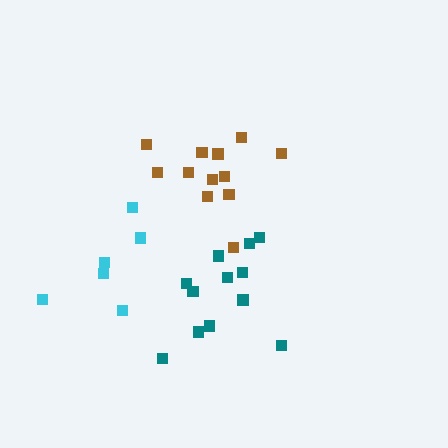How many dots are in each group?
Group 1: 12 dots, Group 2: 12 dots, Group 3: 6 dots (30 total).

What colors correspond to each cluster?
The clusters are colored: teal, brown, cyan.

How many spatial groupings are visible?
There are 3 spatial groupings.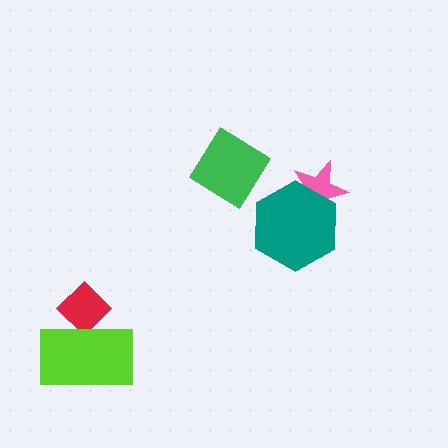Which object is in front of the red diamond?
The lime rectangle is in front of the red diamond.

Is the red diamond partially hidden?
Yes, it is partially covered by another shape.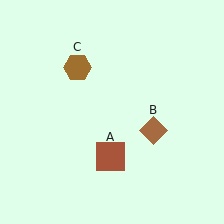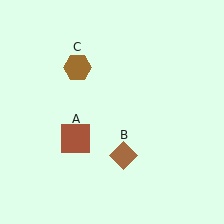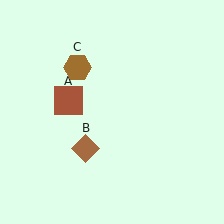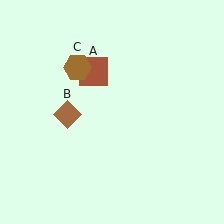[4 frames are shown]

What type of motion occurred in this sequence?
The brown square (object A), brown diamond (object B) rotated clockwise around the center of the scene.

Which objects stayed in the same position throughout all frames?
Brown hexagon (object C) remained stationary.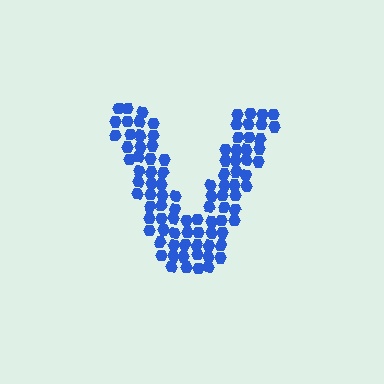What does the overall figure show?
The overall figure shows the letter V.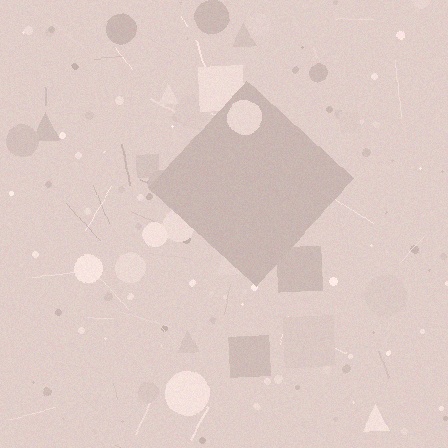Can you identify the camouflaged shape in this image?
The camouflaged shape is a diamond.